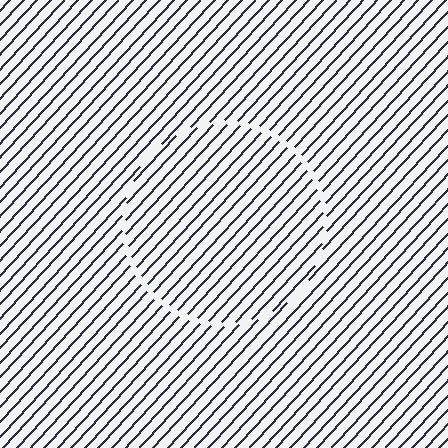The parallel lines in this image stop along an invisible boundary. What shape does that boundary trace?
An illusory circle. The interior of the shape contains the same grating, shifted by half a period — the contour is defined by the phase discontinuity where line-ends from the inner and outer gratings abut.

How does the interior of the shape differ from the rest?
The interior of the shape contains the same grating, shifted by half a period — the contour is defined by the phase discontinuity where line-ends from the inner and outer gratings abut.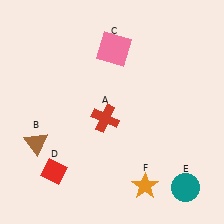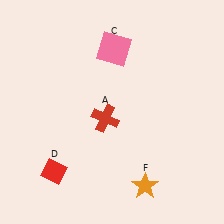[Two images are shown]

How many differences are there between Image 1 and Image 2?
There are 2 differences between the two images.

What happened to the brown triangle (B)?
The brown triangle (B) was removed in Image 2. It was in the bottom-left area of Image 1.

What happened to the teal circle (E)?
The teal circle (E) was removed in Image 2. It was in the bottom-right area of Image 1.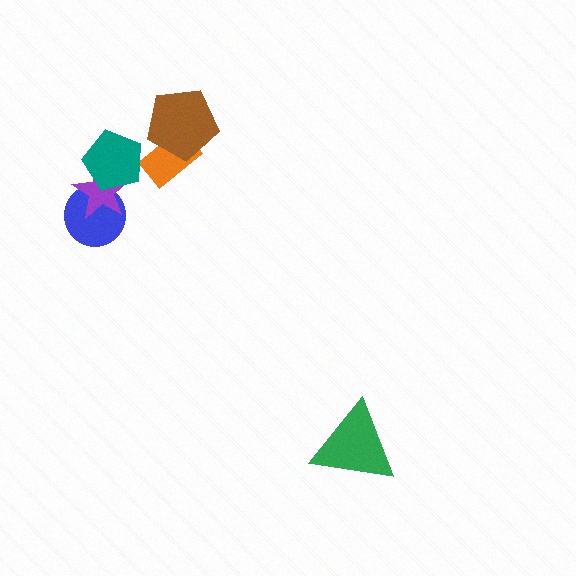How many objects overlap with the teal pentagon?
1 object overlaps with the teal pentagon.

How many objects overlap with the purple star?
2 objects overlap with the purple star.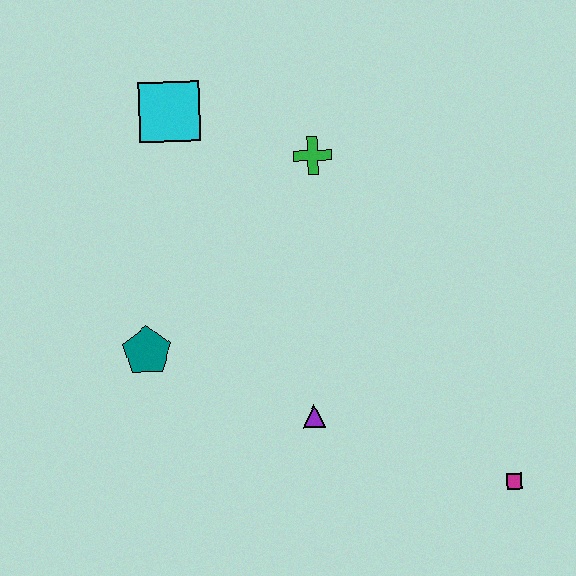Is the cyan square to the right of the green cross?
No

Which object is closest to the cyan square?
The green cross is closest to the cyan square.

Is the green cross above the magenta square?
Yes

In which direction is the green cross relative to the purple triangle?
The green cross is above the purple triangle.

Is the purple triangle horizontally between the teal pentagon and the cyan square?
No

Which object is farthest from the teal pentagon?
The magenta square is farthest from the teal pentagon.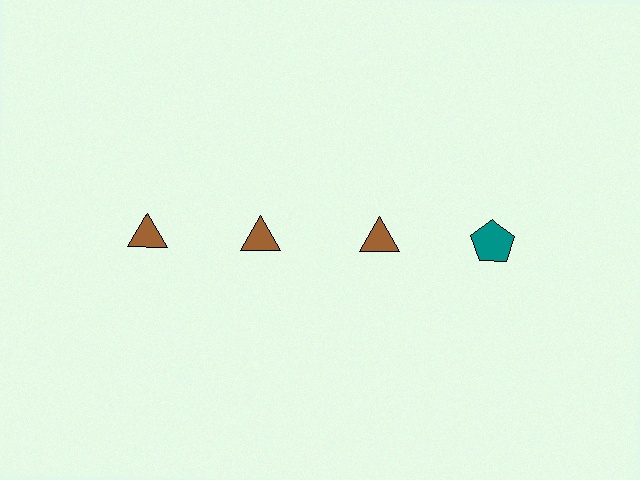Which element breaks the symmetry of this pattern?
The teal pentagon in the top row, second from right column breaks the symmetry. All other shapes are brown triangles.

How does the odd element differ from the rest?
It differs in both color (teal instead of brown) and shape (pentagon instead of triangle).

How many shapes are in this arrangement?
There are 4 shapes arranged in a grid pattern.